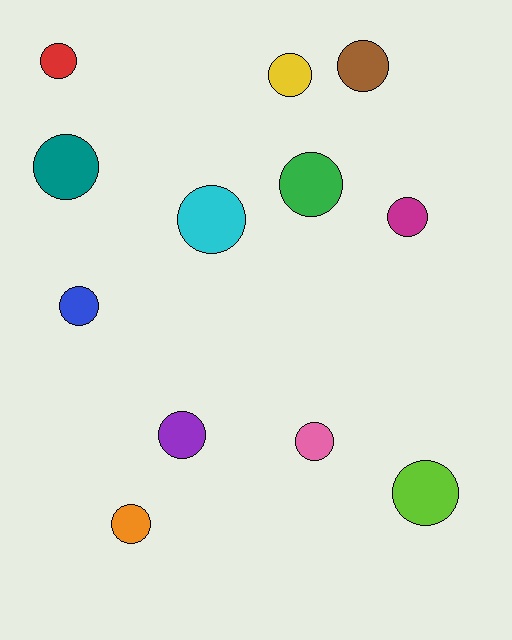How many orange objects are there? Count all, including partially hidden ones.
There is 1 orange object.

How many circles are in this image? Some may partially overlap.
There are 12 circles.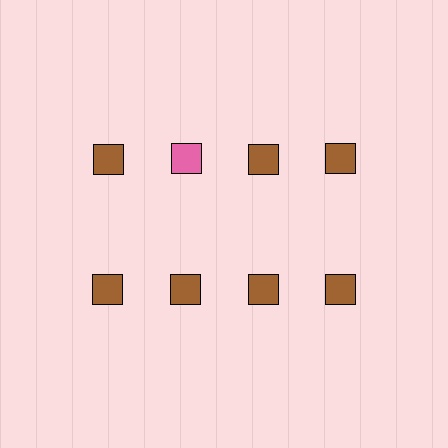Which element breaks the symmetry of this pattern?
The pink square in the top row, second from left column breaks the symmetry. All other shapes are brown squares.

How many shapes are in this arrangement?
There are 8 shapes arranged in a grid pattern.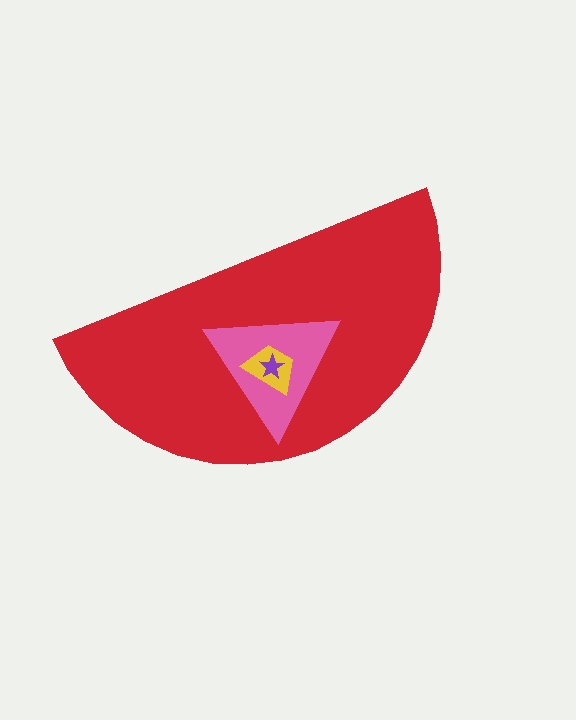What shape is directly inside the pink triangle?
The yellow trapezoid.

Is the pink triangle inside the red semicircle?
Yes.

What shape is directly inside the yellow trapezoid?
The purple star.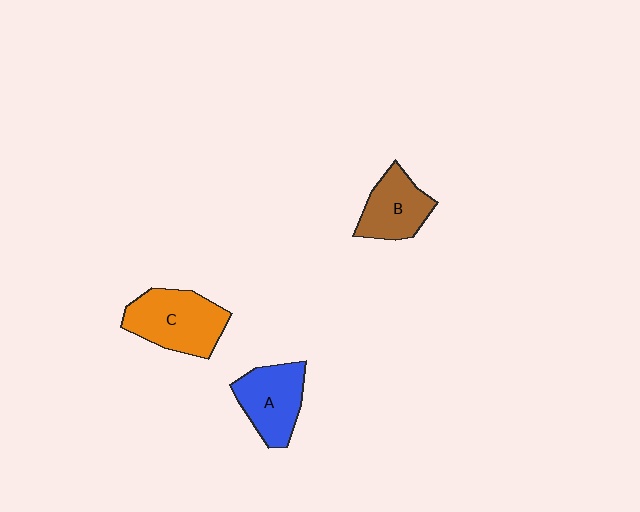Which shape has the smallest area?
Shape B (brown).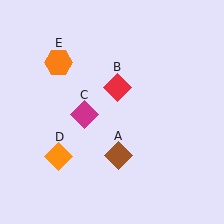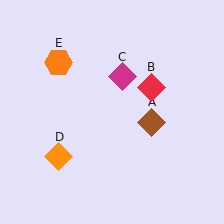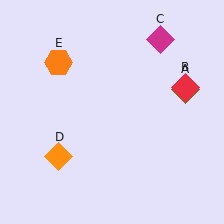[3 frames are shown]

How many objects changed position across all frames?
3 objects changed position: brown diamond (object A), red diamond (object B), magenta diamond (object C).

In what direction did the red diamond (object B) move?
The red diamond (object B) moved right.